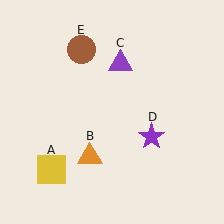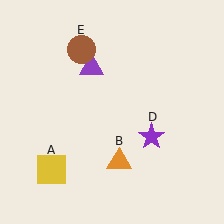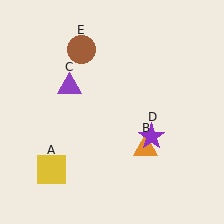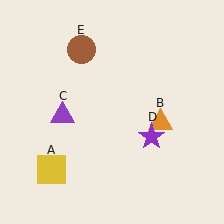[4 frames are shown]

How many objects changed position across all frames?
2 objects changed position: orange triangle (object B), purple triangle (object C).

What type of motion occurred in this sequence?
The orange triangle (object B), purple triangle (object C) rotated counterclockwise around the center of the scene.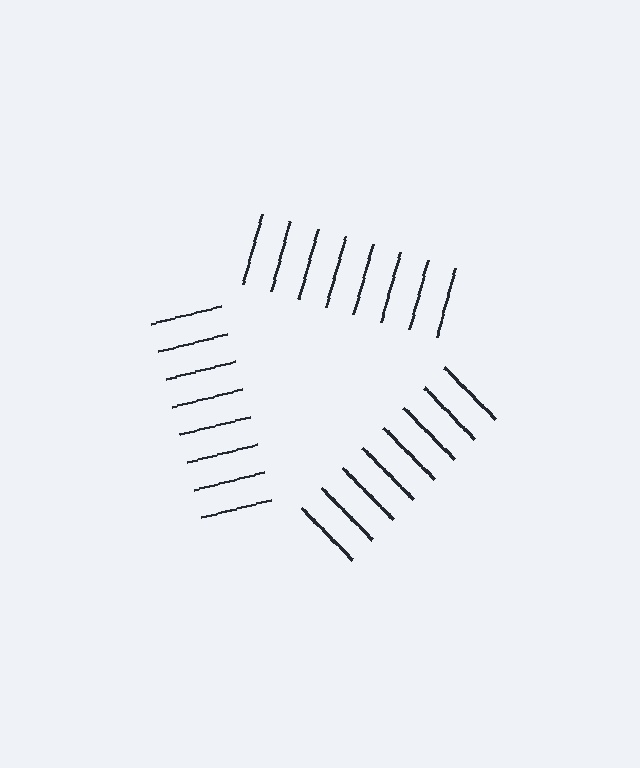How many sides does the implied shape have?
3 sides — the line-ends trace a triangle.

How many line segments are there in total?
24 — 8 along each of the 3 edges.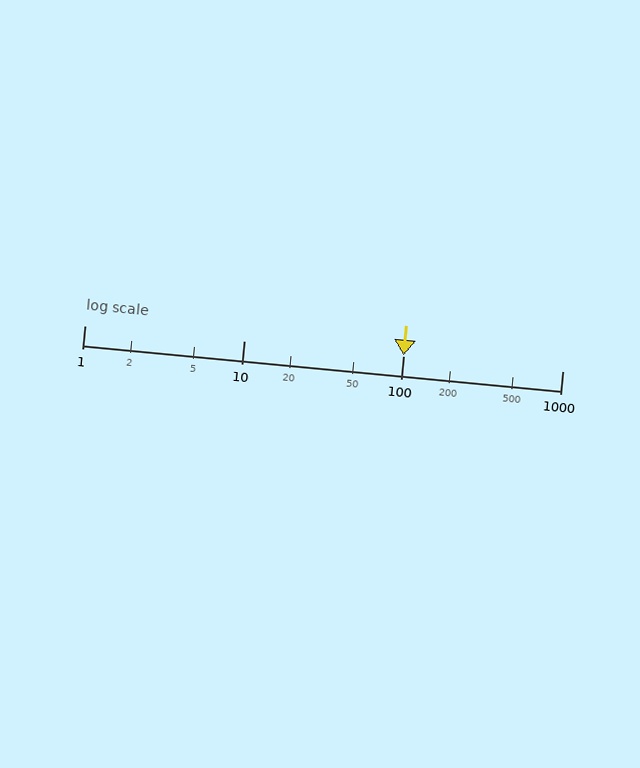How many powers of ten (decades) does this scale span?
The scale spans 3 decades, from 1 to 1000.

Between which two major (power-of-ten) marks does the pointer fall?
The pointer is between 100 and 1000.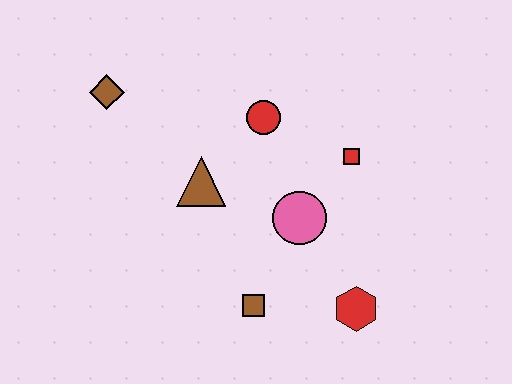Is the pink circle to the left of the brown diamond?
No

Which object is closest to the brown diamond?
The brown triangle is closest to the brown diamond.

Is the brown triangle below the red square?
Yes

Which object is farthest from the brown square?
The brown diamond is farthest from the brown square.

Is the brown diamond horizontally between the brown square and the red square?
No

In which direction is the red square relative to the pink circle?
The red square is above the pink circle.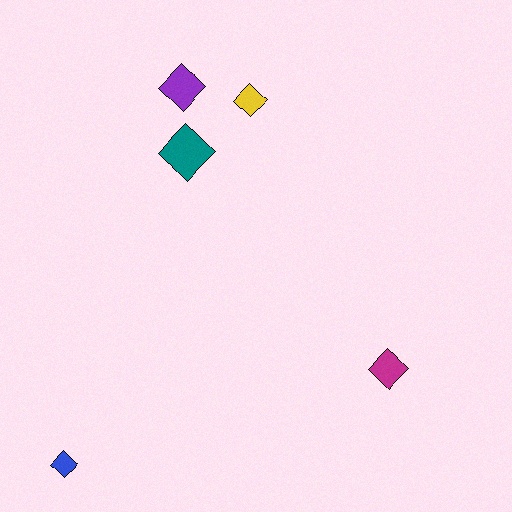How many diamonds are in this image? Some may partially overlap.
There are 5 diamonds.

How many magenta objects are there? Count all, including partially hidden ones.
There is 1 magenta object.